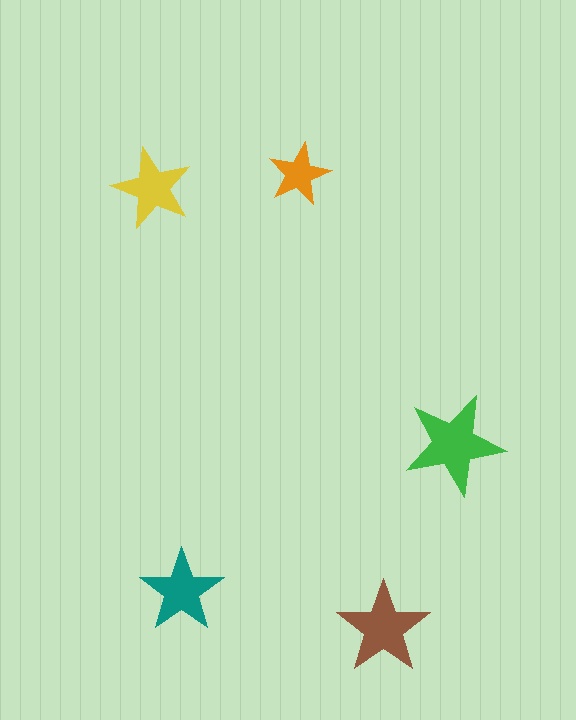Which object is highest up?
The orange star is topmost.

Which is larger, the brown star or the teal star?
The brown one.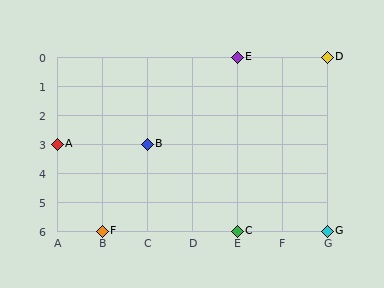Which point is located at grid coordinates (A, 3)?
Point A is at (A, 3).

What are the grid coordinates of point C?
Point C is at grid coordinates (E, 6).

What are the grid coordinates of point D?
Point D is at grid coordinates (G, 0).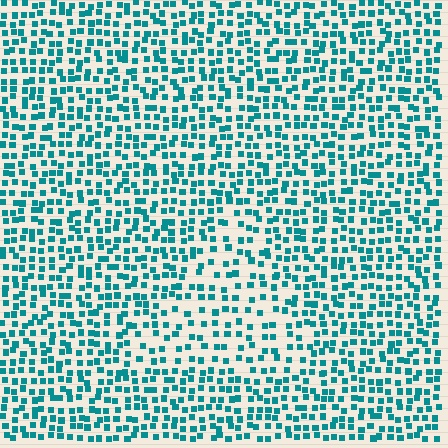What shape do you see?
I see a triangle.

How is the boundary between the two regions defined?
The boundary is defined by a change in element density (approximately 1.7x ratio). All elements are the same color, size, and shape.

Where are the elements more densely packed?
The elements are more densely packed outside the triangle boundary.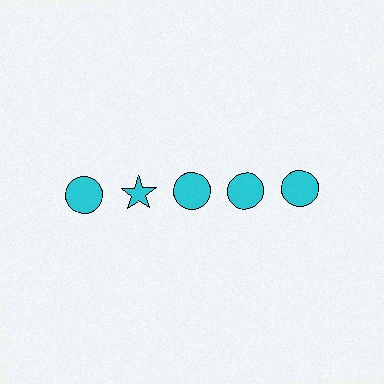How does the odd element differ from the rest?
It has a different shape: star instead of circle.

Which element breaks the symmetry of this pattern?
The cyan star in the top row, second from left column breaks the symmetry. All other shapes are cyan circles.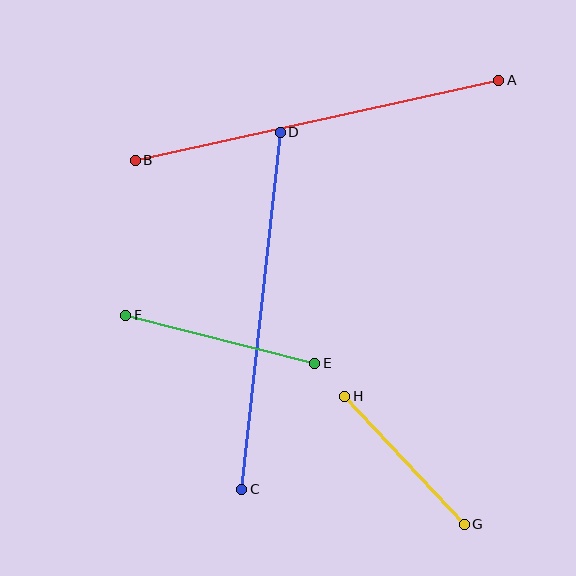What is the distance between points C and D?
The distance is approximately 359 pixels.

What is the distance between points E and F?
The distance is approximately 195 pixels.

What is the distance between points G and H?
The distance is approximately 175 pixels.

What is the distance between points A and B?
The distance is approximately 373 pixels.